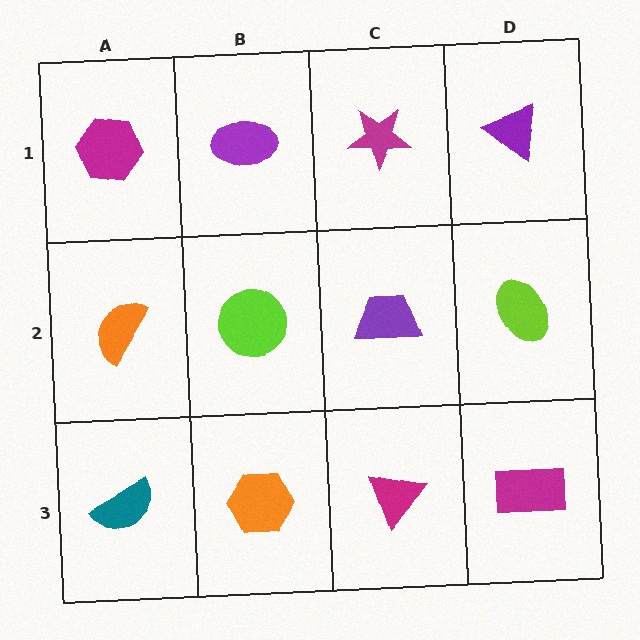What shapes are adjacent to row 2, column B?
A purple ellipse (row 1, column B), an orange hexagon (row 3, column B), an orange semicircle (row 2, column A), a purple trapezoid (row 2, column C).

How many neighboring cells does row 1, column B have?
3.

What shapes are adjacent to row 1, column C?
A purple trapezoid (row 2, column C), a purple ellipse (row 1, column B), a purple triangle (row 1, column D).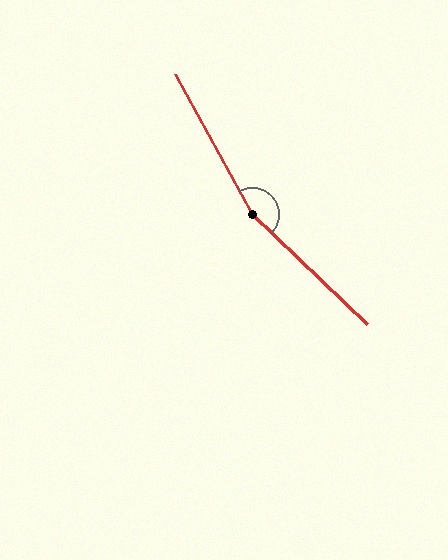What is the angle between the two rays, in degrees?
Approximately 163 degrees.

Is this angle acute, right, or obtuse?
It is obtuse.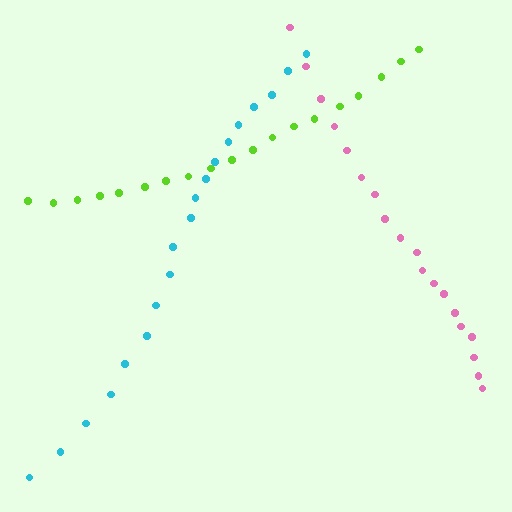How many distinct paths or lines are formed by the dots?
There are 3 distinct paths.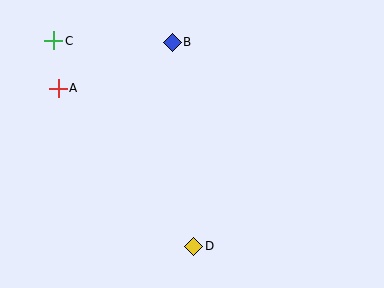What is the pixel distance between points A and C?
The distance between A and C is 48 pixels.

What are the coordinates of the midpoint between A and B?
The midpoint between A and B is at (115, 65).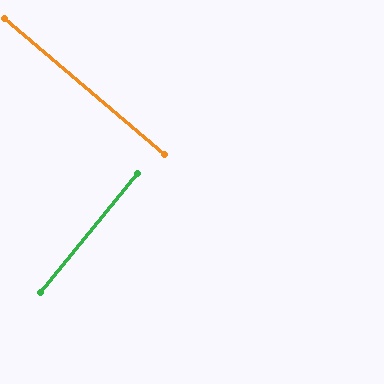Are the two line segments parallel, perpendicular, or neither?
Perpendicular — they meet at approximately 89°.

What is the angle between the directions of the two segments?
Approximately 89 degrees.